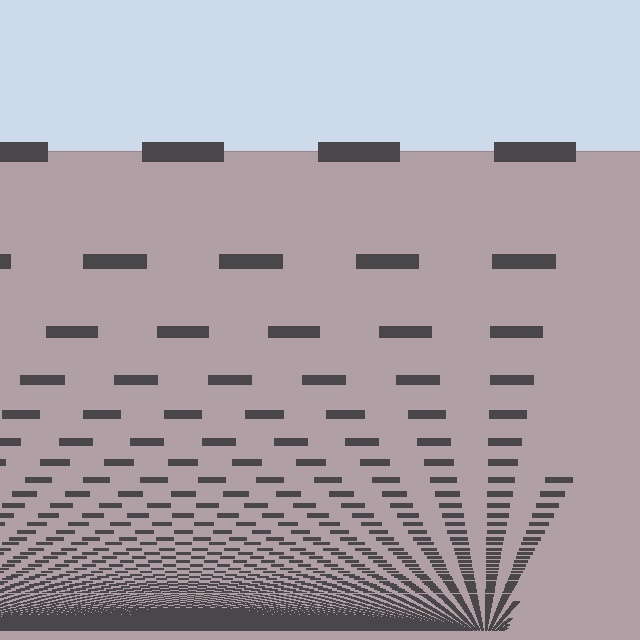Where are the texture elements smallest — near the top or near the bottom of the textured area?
Near the bottom.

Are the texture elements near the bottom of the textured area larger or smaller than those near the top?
Smaller. The gradient is inverted — elements near the bottom are smaller and denser.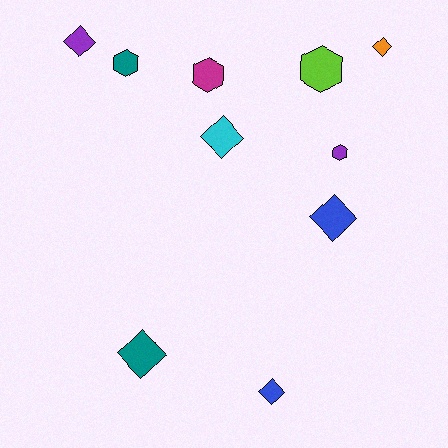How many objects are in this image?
There are 10 objects.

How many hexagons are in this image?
There are 4 hexagons.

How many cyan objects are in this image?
There is 1 cyan object.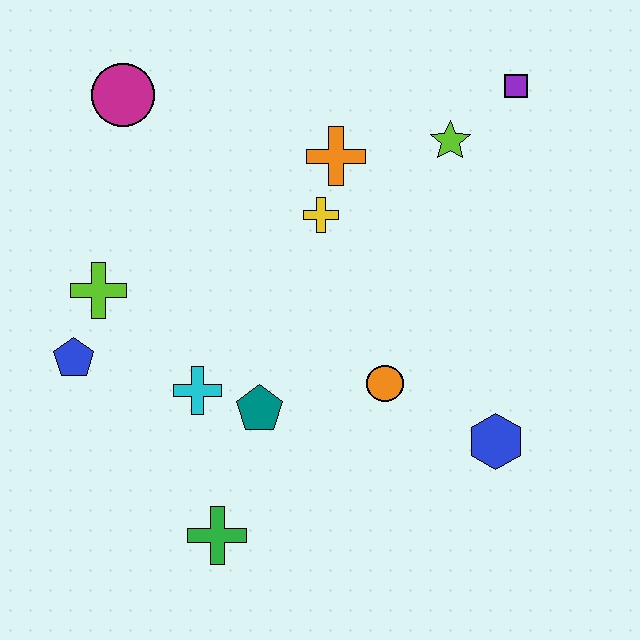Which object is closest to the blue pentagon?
The lime cross is closest to the blue pentagon.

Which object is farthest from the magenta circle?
The blue hexagon is farthest from the magenta circle.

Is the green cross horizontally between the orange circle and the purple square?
No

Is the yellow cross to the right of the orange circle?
No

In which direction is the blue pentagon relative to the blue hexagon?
The blue pentagon is to the left of the blue hexagon.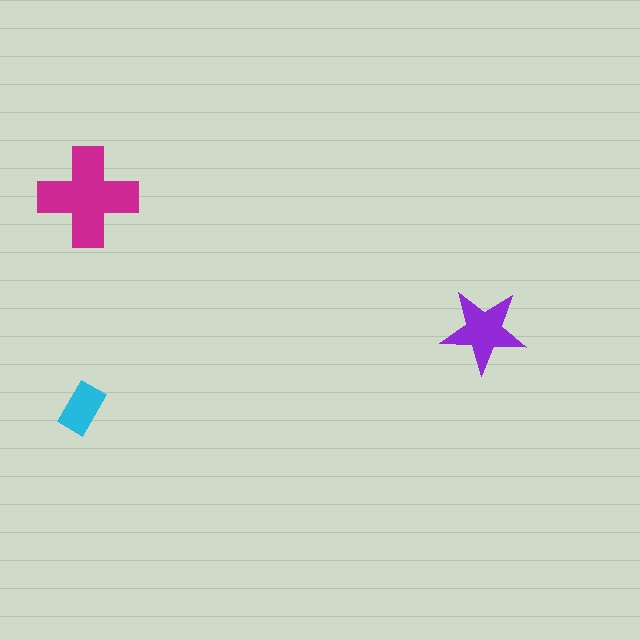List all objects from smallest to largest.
The cyan rectangle, the purple star, the magenta cross.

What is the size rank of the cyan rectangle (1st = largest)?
3rd.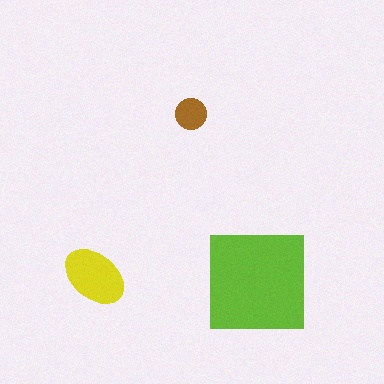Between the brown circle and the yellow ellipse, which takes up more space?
The yellow ellipse.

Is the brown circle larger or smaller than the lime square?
Smaller.